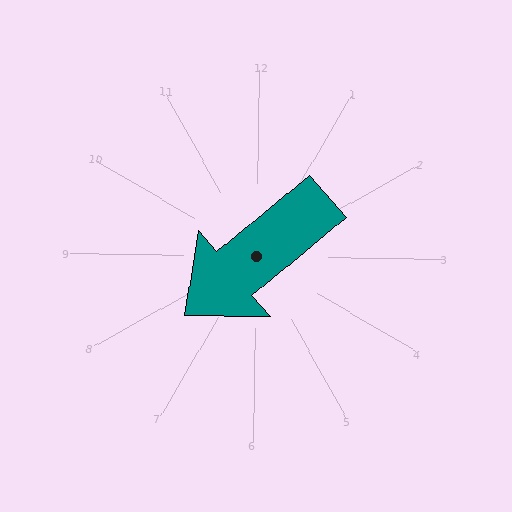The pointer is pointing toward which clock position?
Roughly 8 o'clock.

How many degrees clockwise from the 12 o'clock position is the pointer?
Approximately 230 degrees.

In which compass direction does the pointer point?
Southwest.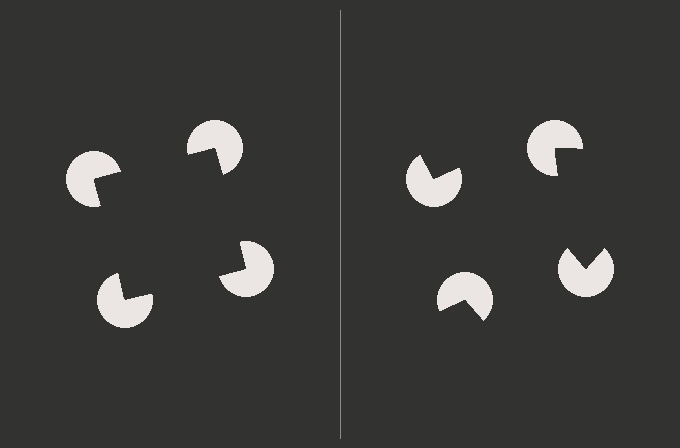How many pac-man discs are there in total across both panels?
8 — 4 on each side.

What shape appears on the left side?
An illusory square.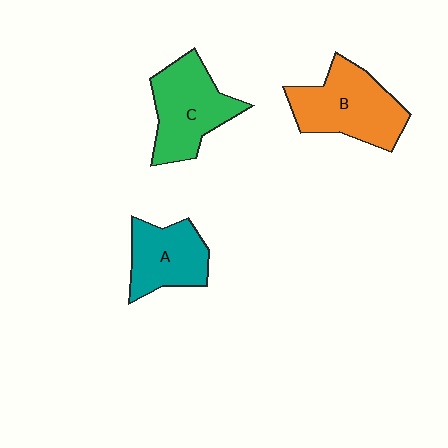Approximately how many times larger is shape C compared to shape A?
Approximately 1.3 times.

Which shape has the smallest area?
Shape A (teal).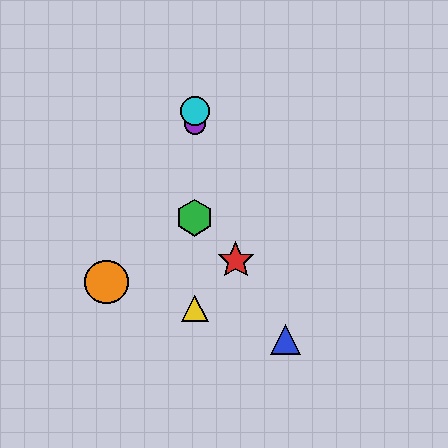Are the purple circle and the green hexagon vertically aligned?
Yes, both are at x≈195.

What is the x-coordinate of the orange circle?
The orange circle is at x≈107.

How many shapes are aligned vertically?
4 shapes (the green hexagon, the yellow triangle, the purple circle, the cyan circle) are aligned vertically.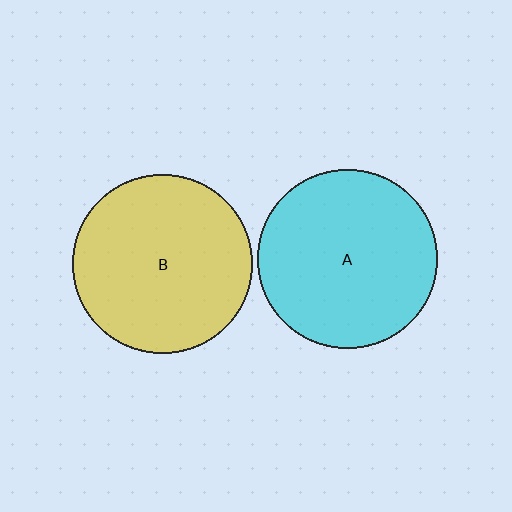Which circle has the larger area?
Circle A (cyan).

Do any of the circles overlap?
No, none of the circles overlap.